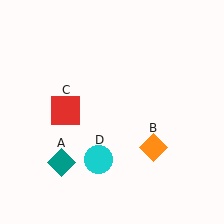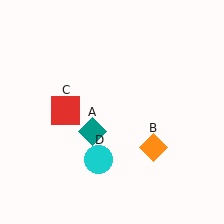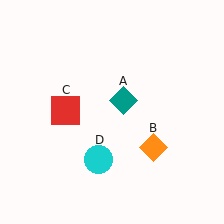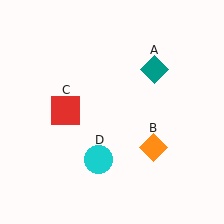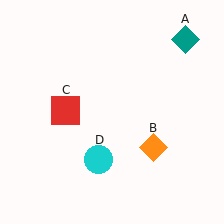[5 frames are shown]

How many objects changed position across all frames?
1 object changed position: teal diamond (object A).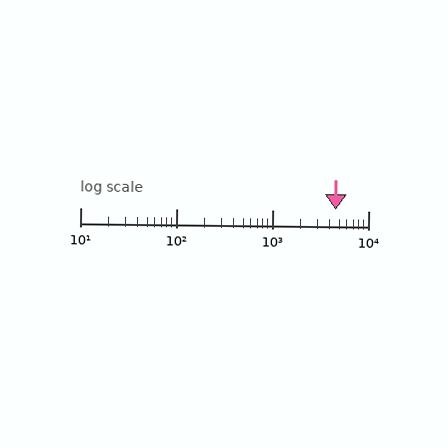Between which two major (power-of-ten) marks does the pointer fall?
The pointer is between 1000 and 10000.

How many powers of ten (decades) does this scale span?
The scale spans 3 decades, from 10 to 10000.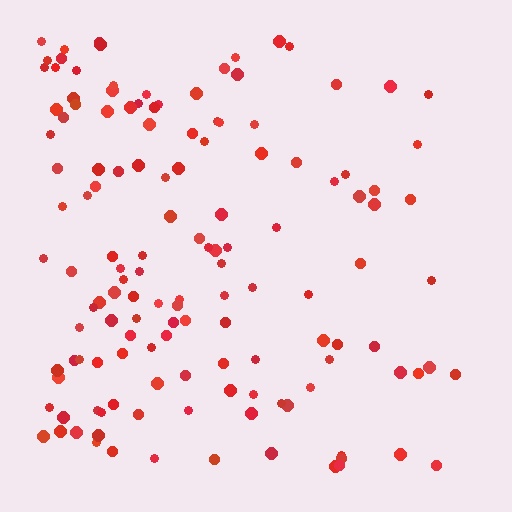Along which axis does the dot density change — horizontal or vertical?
Horizontal.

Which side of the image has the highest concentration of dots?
The left.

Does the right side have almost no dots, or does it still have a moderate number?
Still a moderate number, just noticeably fewer than the left.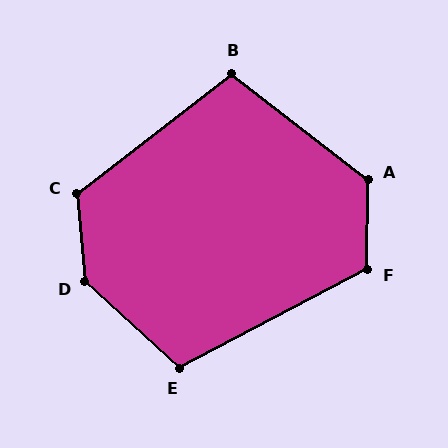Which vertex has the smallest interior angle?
B, at approximately 104 degrees.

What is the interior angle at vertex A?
Approximately 128 degrees (obtuse).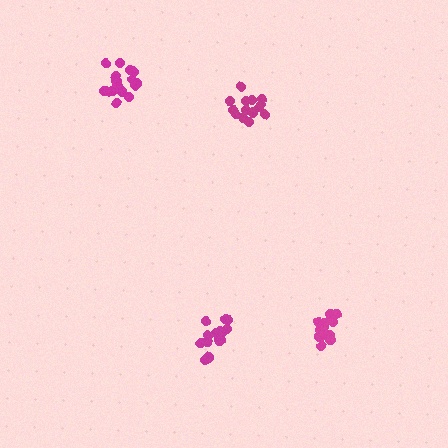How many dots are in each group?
Group 1: 18 dots, Group 2: 14 dots, Group 3: 15 dots, Group 4: 17 dots (64 total).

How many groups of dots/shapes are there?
There are 4 groups.